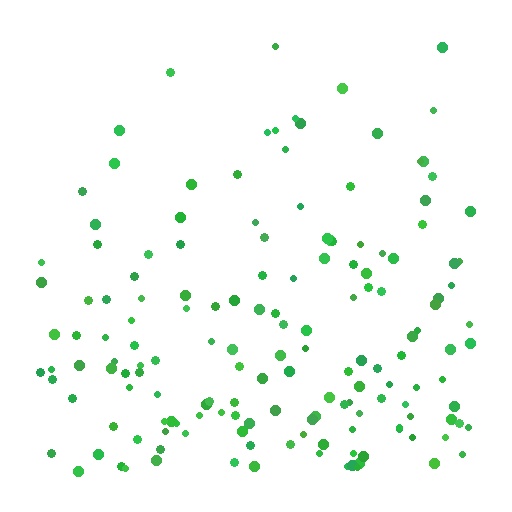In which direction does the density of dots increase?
From top to bottom, with the bottom side densest.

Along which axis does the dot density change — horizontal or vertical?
Vertical.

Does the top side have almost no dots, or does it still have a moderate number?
Still a moderate number, just noticeably fewer than the bottom.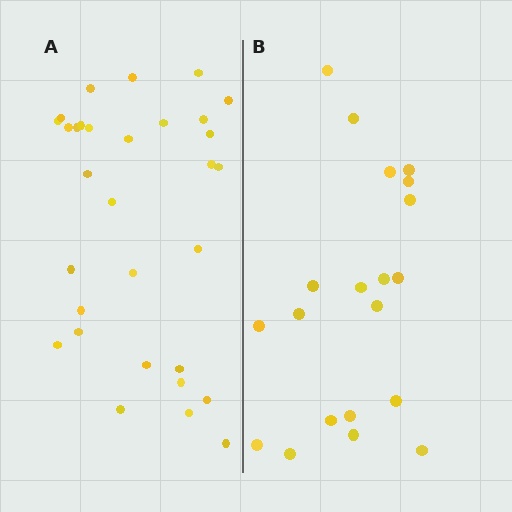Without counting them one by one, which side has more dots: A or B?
Region A (the left region) has more dots.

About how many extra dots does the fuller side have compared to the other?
Region A has roughly 12 or so more dots than region B.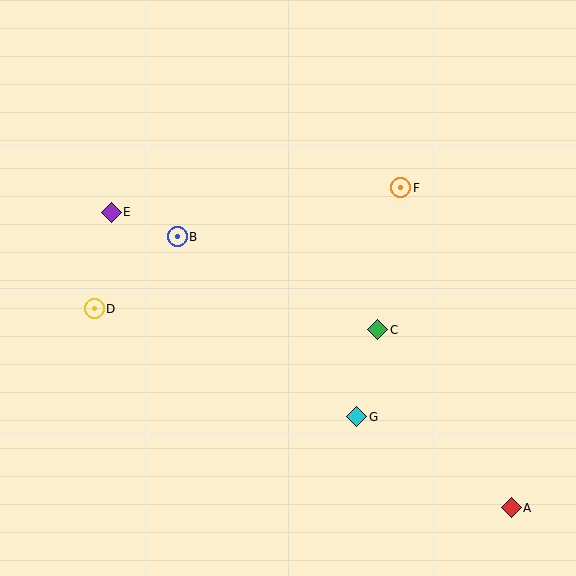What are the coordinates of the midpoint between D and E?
The midpoint between D and E is at (103, 260).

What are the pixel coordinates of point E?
Point E is at (111, 212).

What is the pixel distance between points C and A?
The distance between C and A is 223 pixels.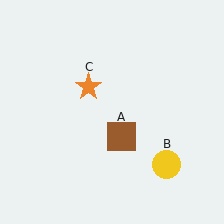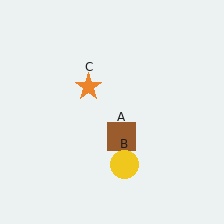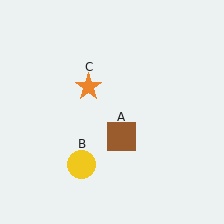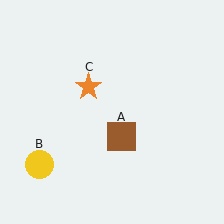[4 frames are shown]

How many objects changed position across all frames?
1 object changed position: yellow circle (object B).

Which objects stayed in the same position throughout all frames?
Brown square (object A) and orange star (object C) remained stationary.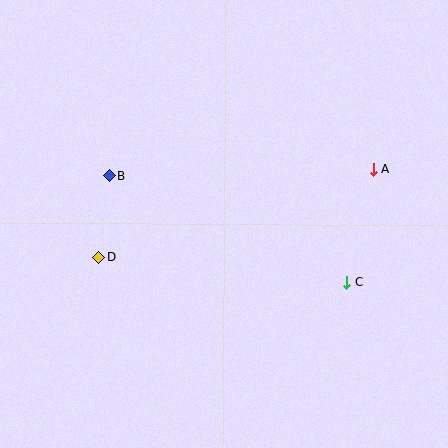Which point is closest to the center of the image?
Point B at (110, 176) is closest to the center.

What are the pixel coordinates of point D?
Point D is at (99, 258).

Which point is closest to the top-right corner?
Point A is closest to the top-right corner.